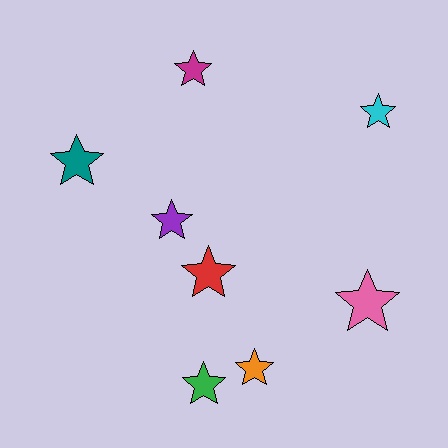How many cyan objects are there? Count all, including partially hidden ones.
There is 1 cyan object.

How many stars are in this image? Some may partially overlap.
There are 8 stars.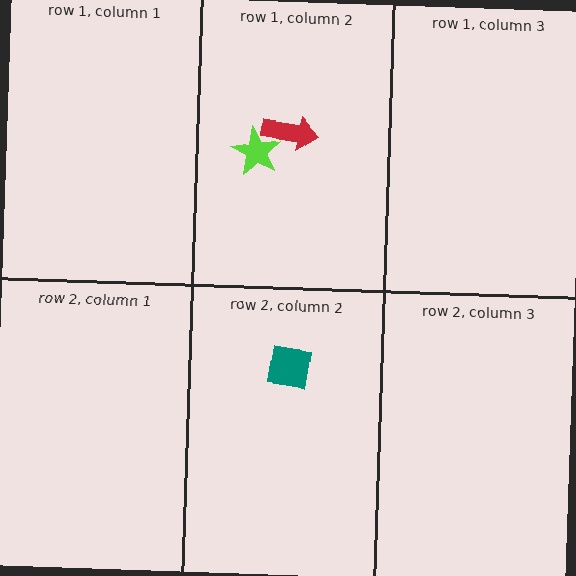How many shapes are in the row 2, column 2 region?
1.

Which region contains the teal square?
The row 2, column 2 region.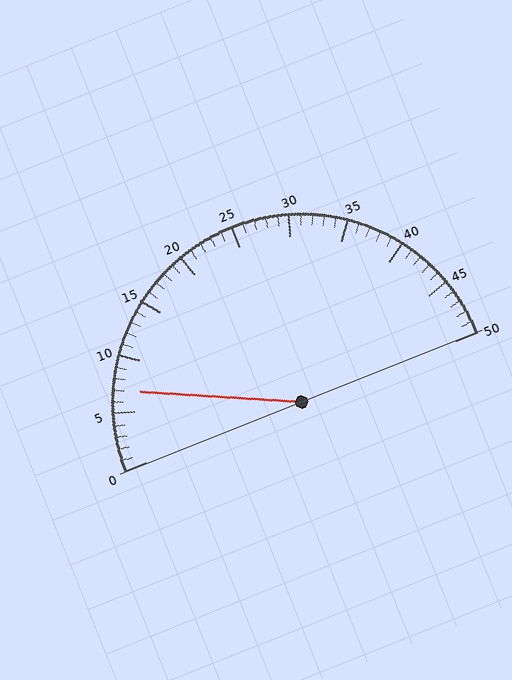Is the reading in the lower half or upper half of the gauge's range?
The reading is in the lower half of the range (0 to 50).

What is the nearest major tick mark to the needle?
The nearest major tick mark is 5.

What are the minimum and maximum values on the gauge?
The gauge ranges from 0 to 50.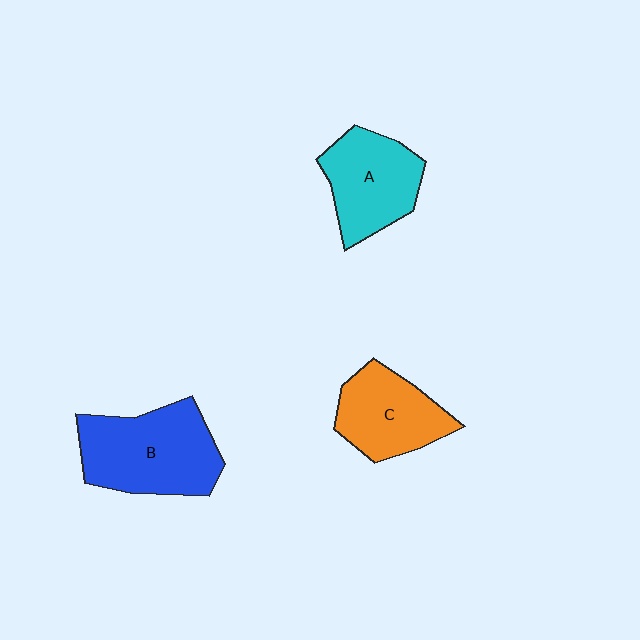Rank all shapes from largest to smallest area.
From largest to smallest: B (blue), A (cyan), C (orange).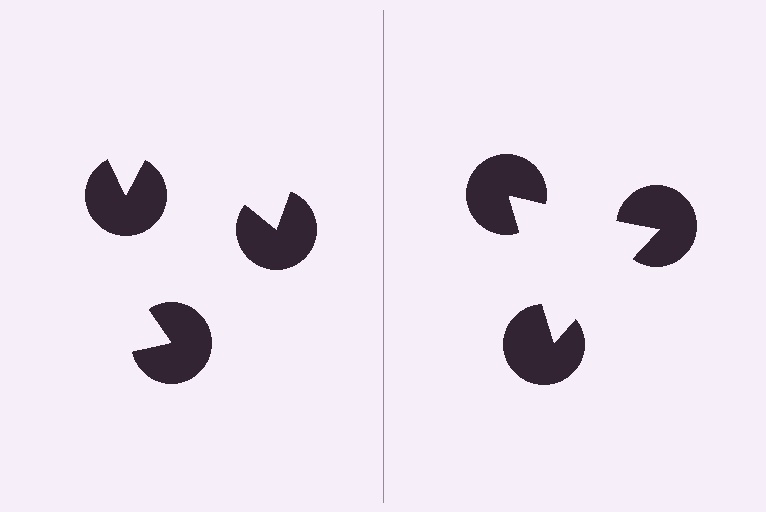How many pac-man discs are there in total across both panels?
6 — 3 on each side.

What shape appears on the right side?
An illusory triangle.